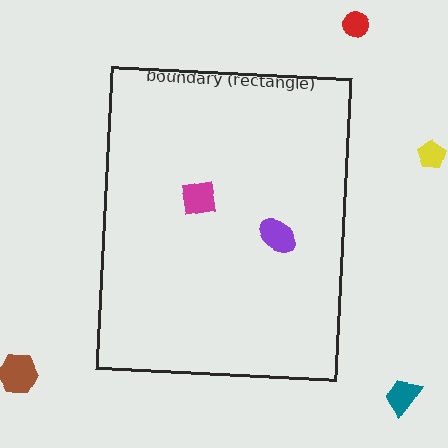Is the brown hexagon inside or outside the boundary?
Outside.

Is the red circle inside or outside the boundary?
Outside.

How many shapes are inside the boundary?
2 inside, 4 outside.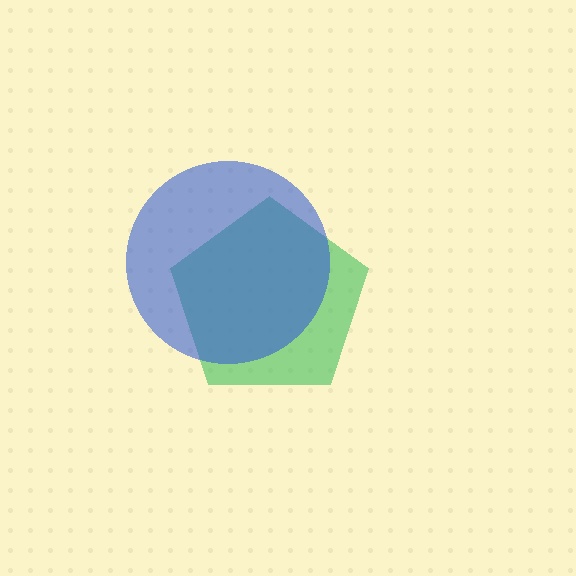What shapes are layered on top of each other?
The layered shapes are: a green pentagon, a blue circle.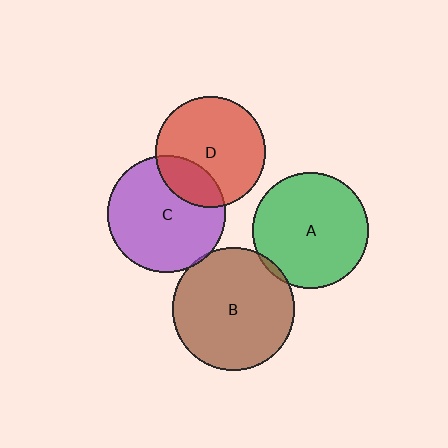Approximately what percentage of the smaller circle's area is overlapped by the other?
Approximately 5%.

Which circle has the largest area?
Circle B (brown).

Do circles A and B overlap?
Yes.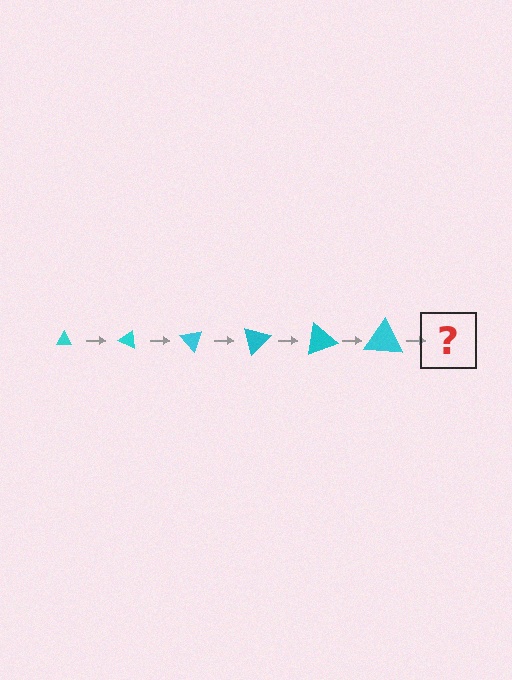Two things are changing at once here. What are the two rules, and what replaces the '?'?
The two rules are that the triangle grows larger each step and it rotates 25 degrees each step. The '?' should be a triangle, larger than the previous one and rotated 150 degrees from the start.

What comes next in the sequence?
The next element should be a triangle, larger than the previous one and rotated 150 degrees from the start.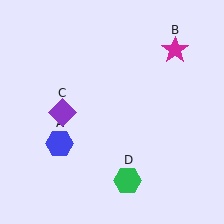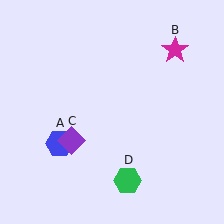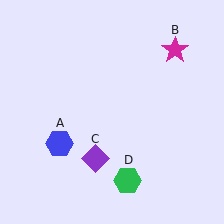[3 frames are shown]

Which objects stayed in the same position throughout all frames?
Blue hexagon (object A) and magenta star (object B) and green hexagon (object D) remained stationary.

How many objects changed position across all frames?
1 object changed position: purple diamond (object C).